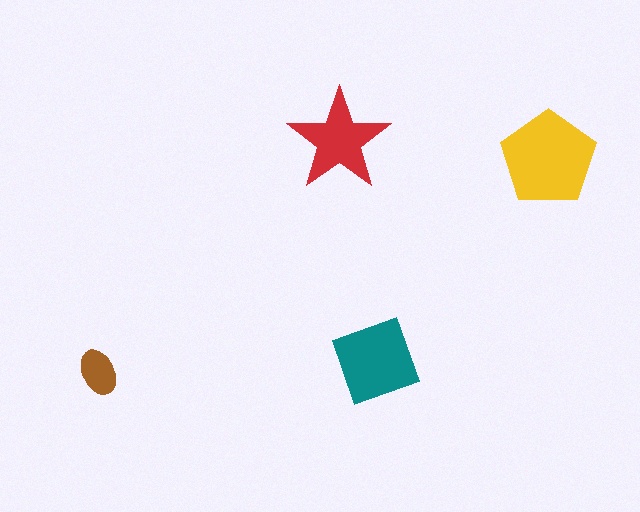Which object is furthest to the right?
The yellow pentagon is rightmost.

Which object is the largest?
The yellow pentagon.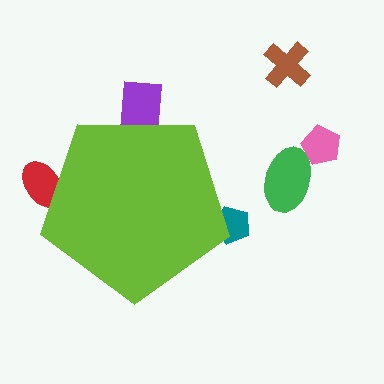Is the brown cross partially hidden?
No, the brown cross is fully visible.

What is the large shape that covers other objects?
A lime pentagon.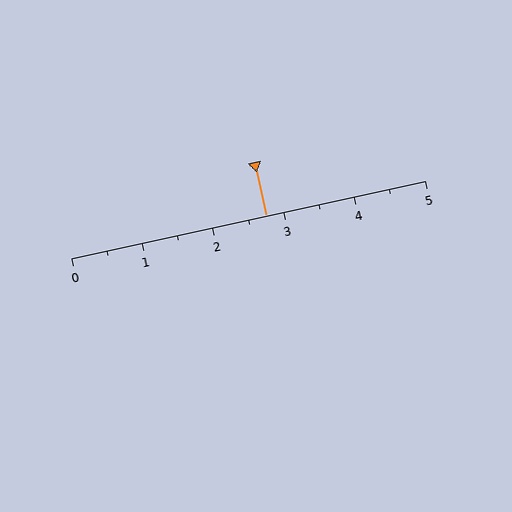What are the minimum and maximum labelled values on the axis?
The axis runs from 0 to 5.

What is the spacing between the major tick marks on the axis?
The major ticks are spaced 1 apart.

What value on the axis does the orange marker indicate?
The marker indicates approximately 2.8.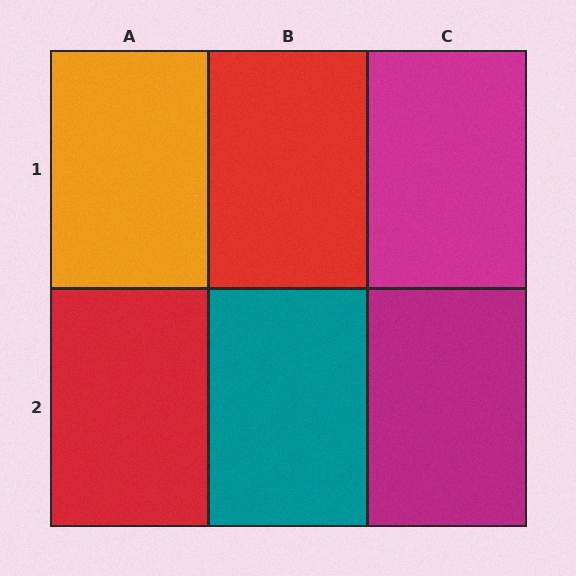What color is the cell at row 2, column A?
Red.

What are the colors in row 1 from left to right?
Orange, red, magenta.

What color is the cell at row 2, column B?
Teal.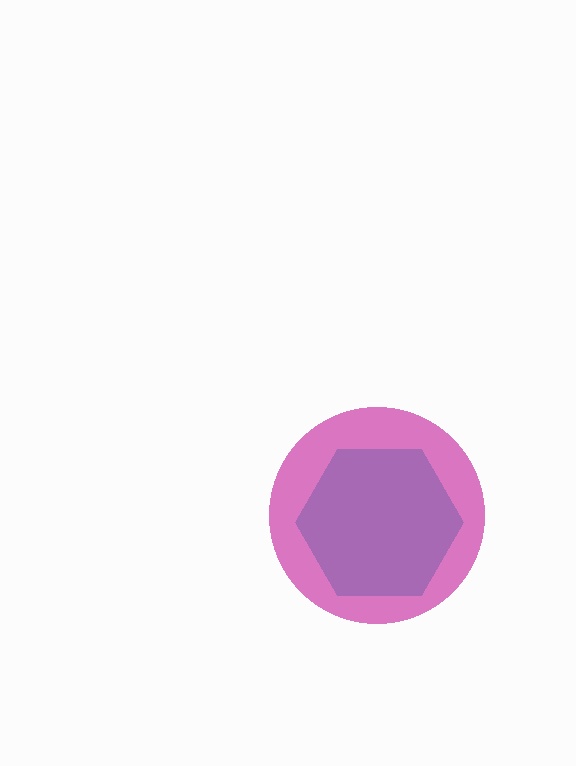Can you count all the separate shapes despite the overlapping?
Yes, there are 2 separate shapes.